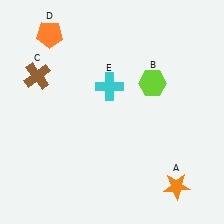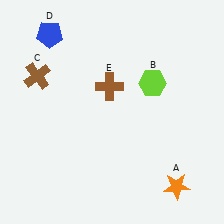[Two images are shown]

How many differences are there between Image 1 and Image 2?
There are 2 differences between the two images.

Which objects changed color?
D changed from orange to blue. E changed from cyan to brown.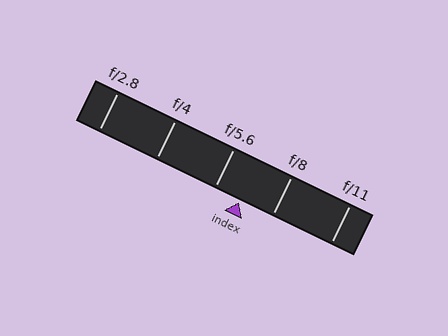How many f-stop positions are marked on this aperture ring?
There are 5 f-stop positions marked.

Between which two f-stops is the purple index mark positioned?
The index mark is between f/5.6 and f/8.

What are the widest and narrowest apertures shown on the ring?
The widest aperture shown is f/2.8 and the narrowest is f/11.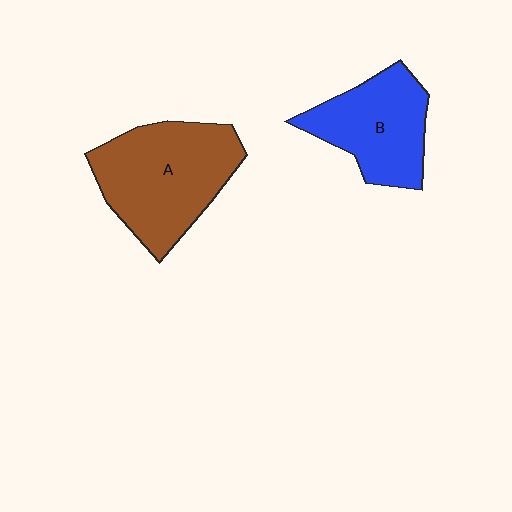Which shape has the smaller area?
Shape B (blue).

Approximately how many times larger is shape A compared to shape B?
Approximately 1.3 times.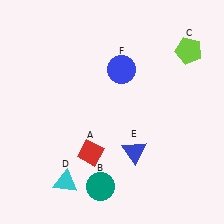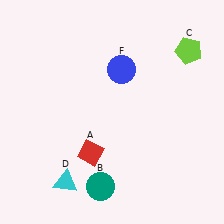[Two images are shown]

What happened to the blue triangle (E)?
The blue triangle (E) was removed in Image 2. It was in the bottom-right area of Image 1.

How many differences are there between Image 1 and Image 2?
There is 1 difference between the two images.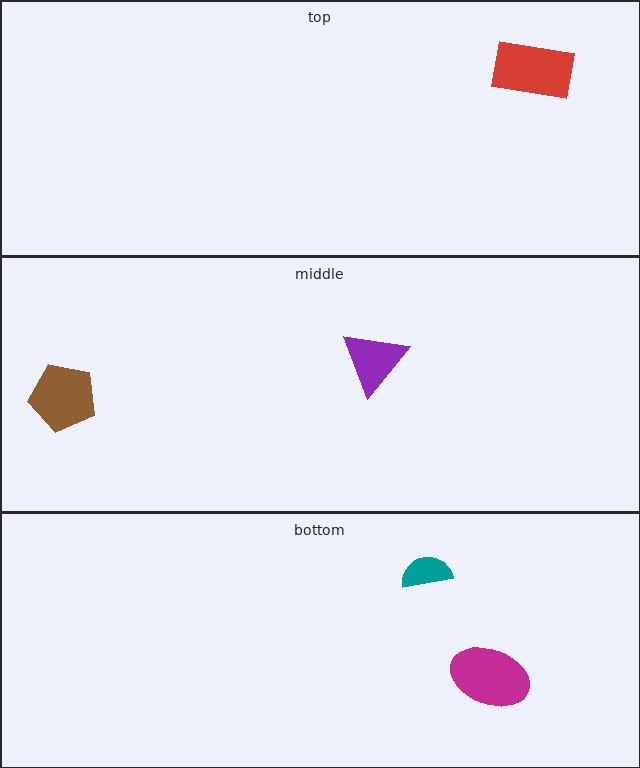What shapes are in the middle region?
The purple triangle, the brown pentagon.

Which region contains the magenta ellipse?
The bottom region.